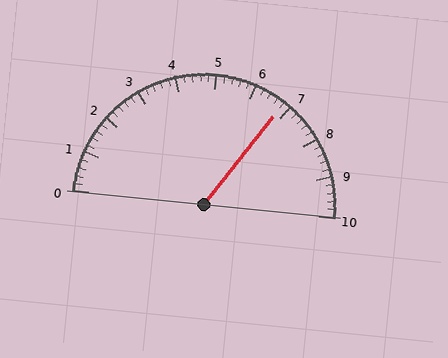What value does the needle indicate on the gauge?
The needle indicates approximately 6.8.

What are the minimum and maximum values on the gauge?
The gauge ranges from 0 to 10.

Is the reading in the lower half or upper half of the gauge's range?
The reading is in the upper half of the range (0 to 10).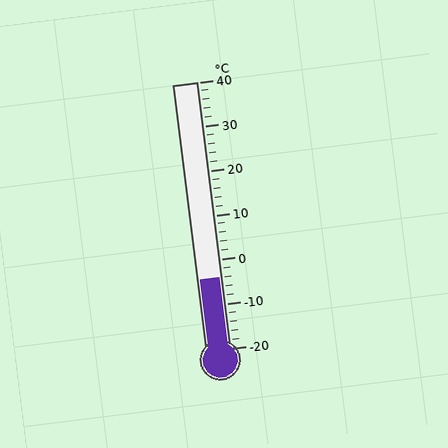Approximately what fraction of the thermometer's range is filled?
The thermometer is filled to approximately 25% of its range.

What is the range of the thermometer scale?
The thermometer scale ranges from -20°C to 40°C.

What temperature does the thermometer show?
The thermometer shows approximately -4°C.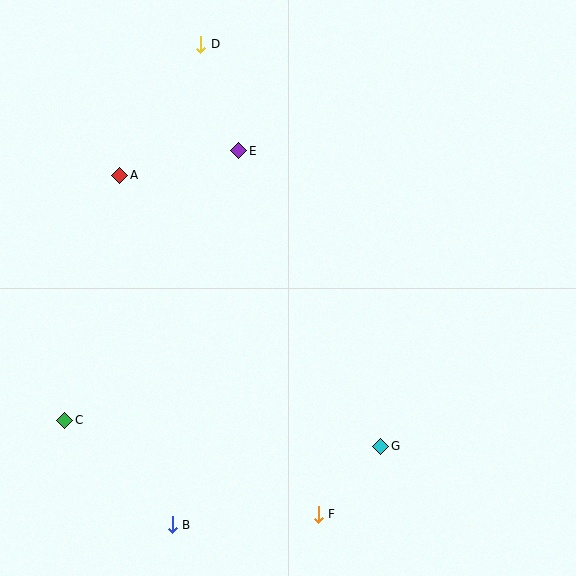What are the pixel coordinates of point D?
Point D is at (201, 44).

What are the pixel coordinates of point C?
Point C is at (65, 420).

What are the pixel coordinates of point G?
Point G is at (381, 446).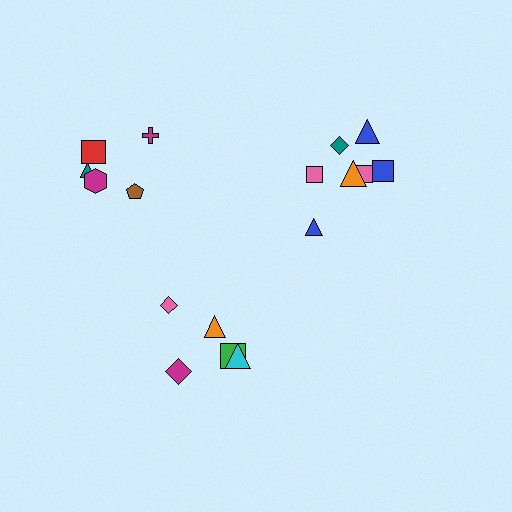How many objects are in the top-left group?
There are 5 objects.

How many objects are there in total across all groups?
There are 17 objects.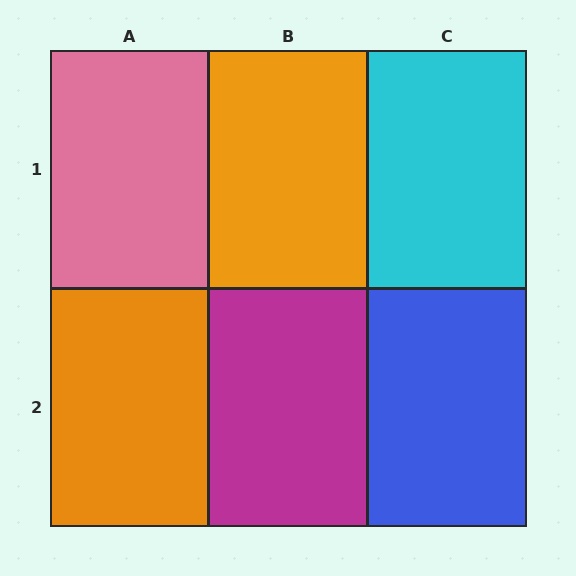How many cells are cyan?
1 cell is cyan.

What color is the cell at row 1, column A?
Pink.